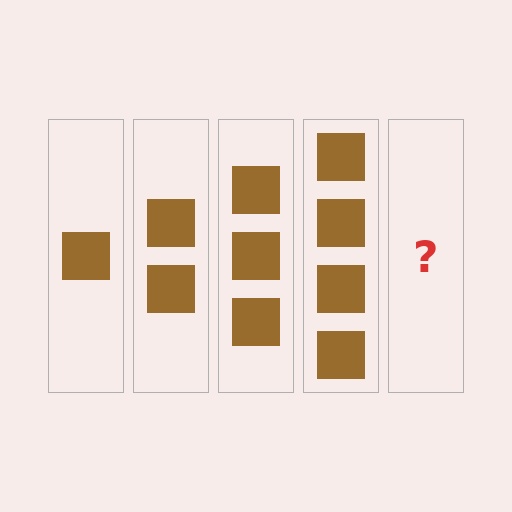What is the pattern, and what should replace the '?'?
The pattern is that each step adds one more square. The '?' should be 5 squares.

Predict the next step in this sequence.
The next step is 5 squares.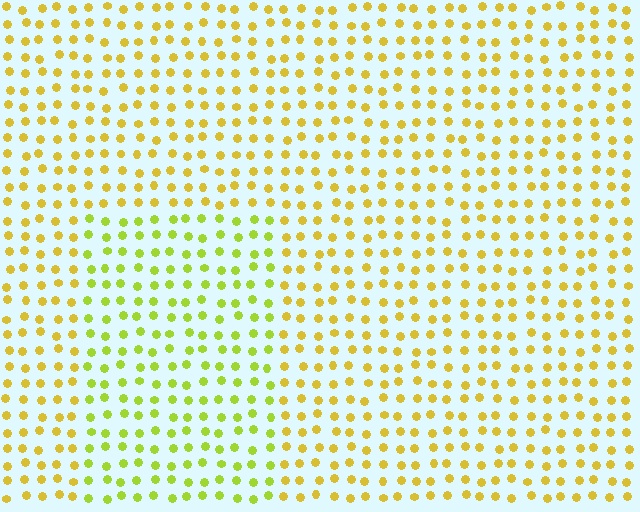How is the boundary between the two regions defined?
The boundary is defined purely by a slight shift in hue (about 29 degrees). Spacing, size, and orientation are identical on both sides.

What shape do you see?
I see a rectangle.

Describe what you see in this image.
The image is filled with small yellow elements in a uniform arrangement. A rectangle-shaped region is visible where the elements are tinted to a slightly different hue, forming a subtle color boundary.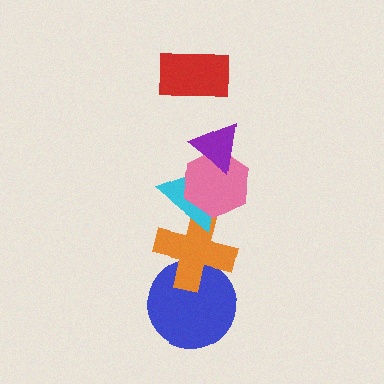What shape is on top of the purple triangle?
The red rectangle is on top of the purple triangle.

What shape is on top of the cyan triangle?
The pink hexagon is on top of the cyan triangle.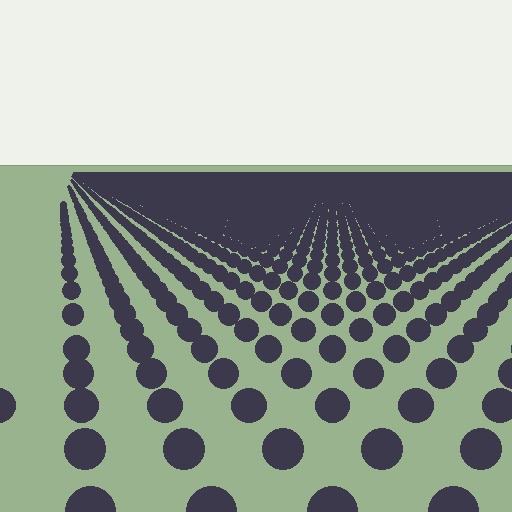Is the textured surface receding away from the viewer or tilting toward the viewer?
The surface is receding away from the viewer. Texture elements get smaller and denser toward the top.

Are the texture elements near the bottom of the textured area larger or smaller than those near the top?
Larger. Near the bottom, elements are closer to the viewer and appear at a bigger on-screen size.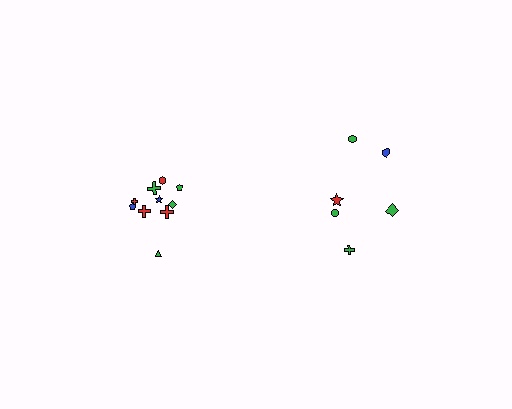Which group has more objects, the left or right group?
The left group.